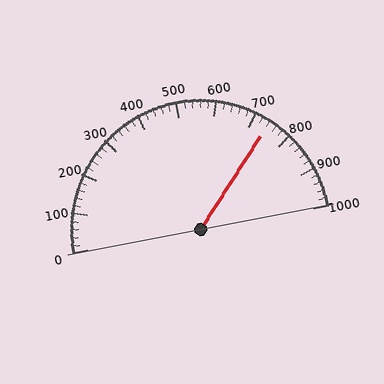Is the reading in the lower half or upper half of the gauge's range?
The reading is in the upper half of the range (0 to 1000).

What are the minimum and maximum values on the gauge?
The gauge ranges from 0 to 1000.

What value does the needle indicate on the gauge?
The needle indicates approximately 740.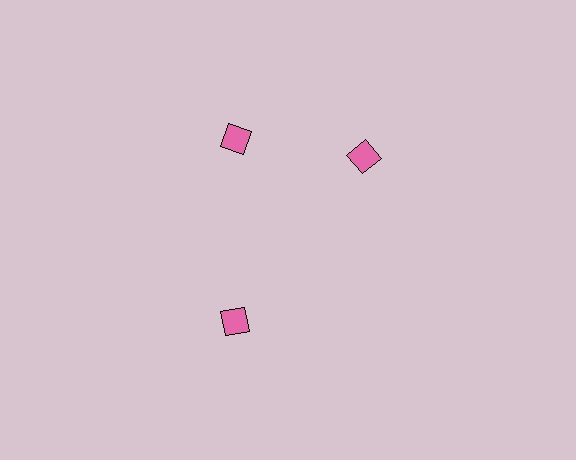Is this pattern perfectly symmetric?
No. The 3 pink diamonds are arranged in a ring, but one element near the 3 o'clock position is rotated out of alignment along the ring, breaking the 3-fold rotational symmetry.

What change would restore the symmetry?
The symmetry would be restored by rotating it back into even spacing with its neighbors so that all 3 diamonds sit at equal angles and equal distance from the center.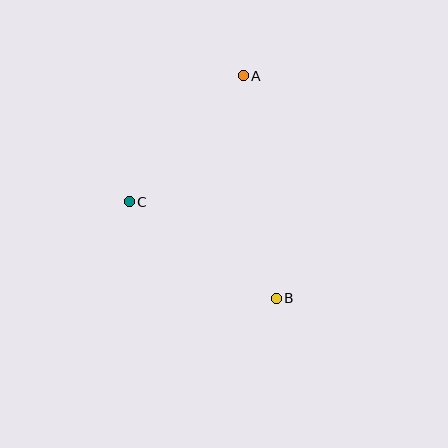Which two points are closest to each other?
Points A and C are closest to each other.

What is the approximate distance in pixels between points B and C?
The distance between B and C is approximately 175 pixels.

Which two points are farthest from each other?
Points A and B are farthest from each other.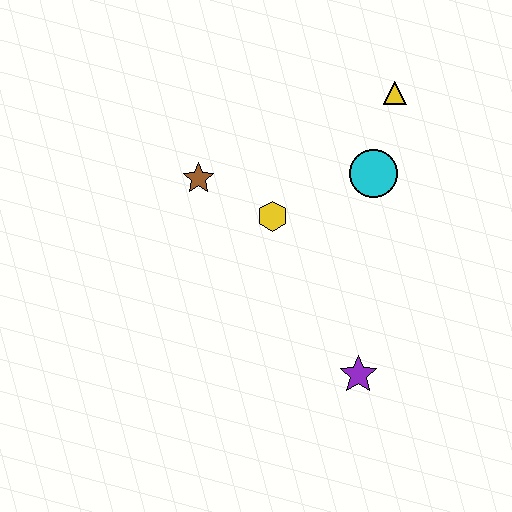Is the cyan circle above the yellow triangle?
No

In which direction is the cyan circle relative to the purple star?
The cyan circle is above the purple star.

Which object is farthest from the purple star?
The yellow triangle is farthest from the purple star.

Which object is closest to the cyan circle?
The yellow triangle is closest to the cyan circle.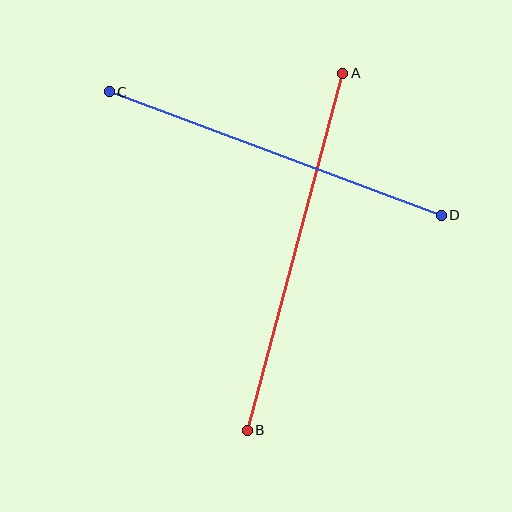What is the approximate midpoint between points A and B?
The midpoint is at approximately (295, 252) pixels.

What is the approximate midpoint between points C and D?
The midpoint is at approximately (275, 153) pixels.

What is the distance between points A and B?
The distance is approximately 370 pixels.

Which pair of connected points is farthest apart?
Points A and B are farthest apart.